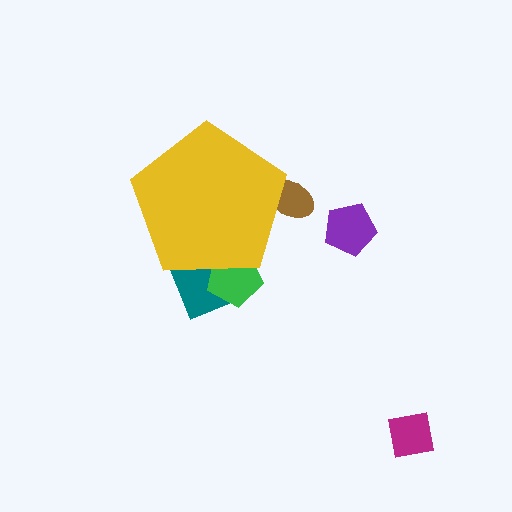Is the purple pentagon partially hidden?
No, the purple pentagon is fully visible.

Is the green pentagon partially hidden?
Yes, the green pentagon is partially hidden behind the yellow pentagon.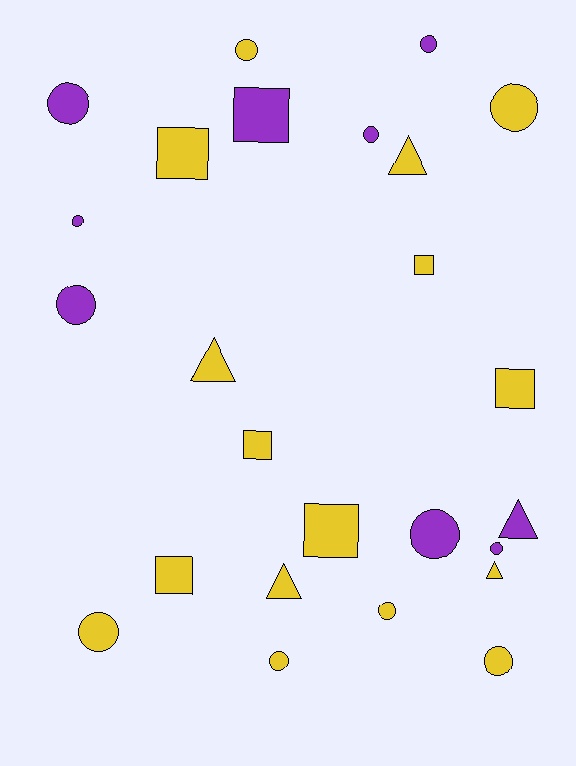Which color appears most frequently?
Yellow, with 16 objects.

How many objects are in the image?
There are 25 objects.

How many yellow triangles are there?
There are 4 yellow triangles.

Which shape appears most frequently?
Circle, with 13 objects.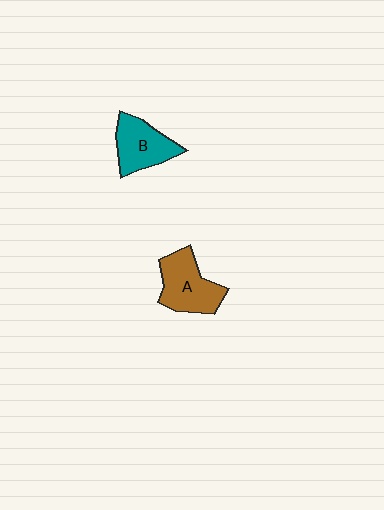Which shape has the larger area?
Shape A (brown).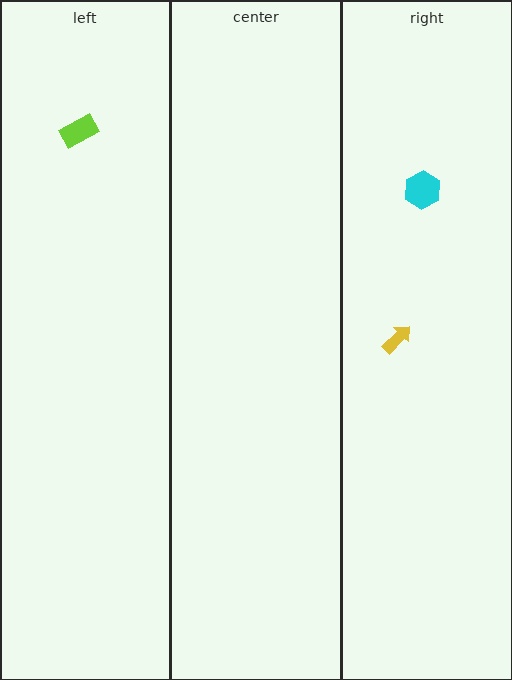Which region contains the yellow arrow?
The right region.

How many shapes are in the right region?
2.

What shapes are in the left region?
The lime rectangle.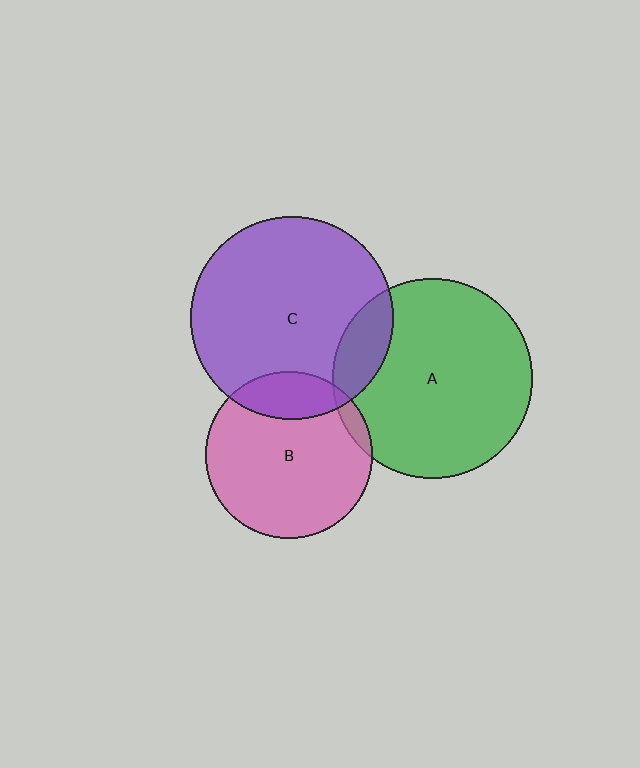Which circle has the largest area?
Circle C (purple).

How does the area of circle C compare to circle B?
Approximately 1.5 times.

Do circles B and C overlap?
Yes.